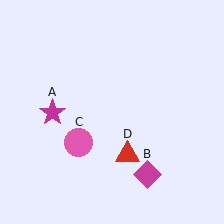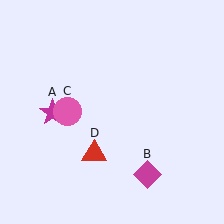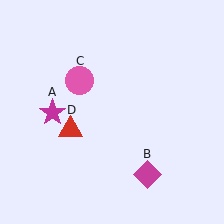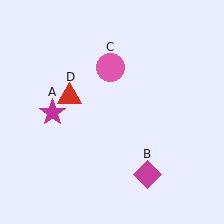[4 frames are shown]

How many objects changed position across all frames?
2 objects changed position: pink circle (object C), red triangle (object D).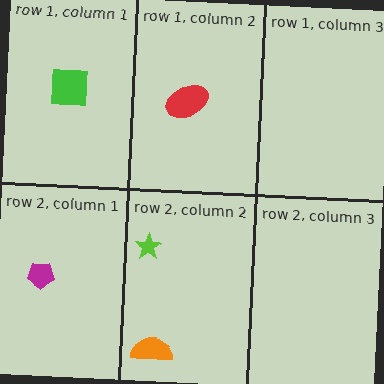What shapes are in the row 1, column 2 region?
The red ellipse.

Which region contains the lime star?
The row 2, column 2 region.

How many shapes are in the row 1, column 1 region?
1.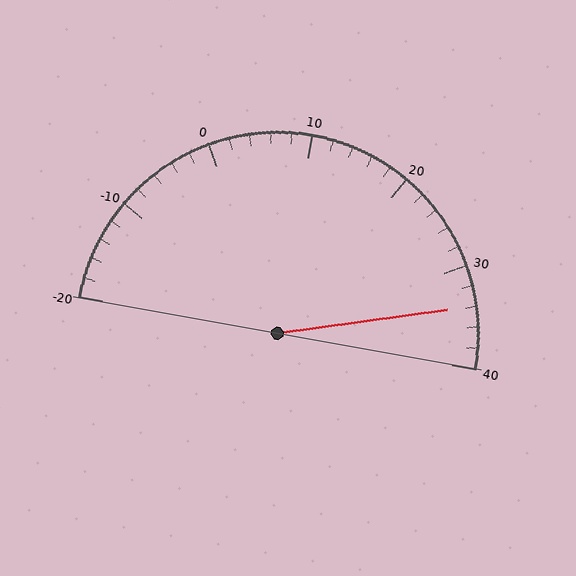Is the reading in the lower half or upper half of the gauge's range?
The reading is in the upper half of the range (-20 to 40).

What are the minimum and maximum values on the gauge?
The gauge ranges from -20 to 40.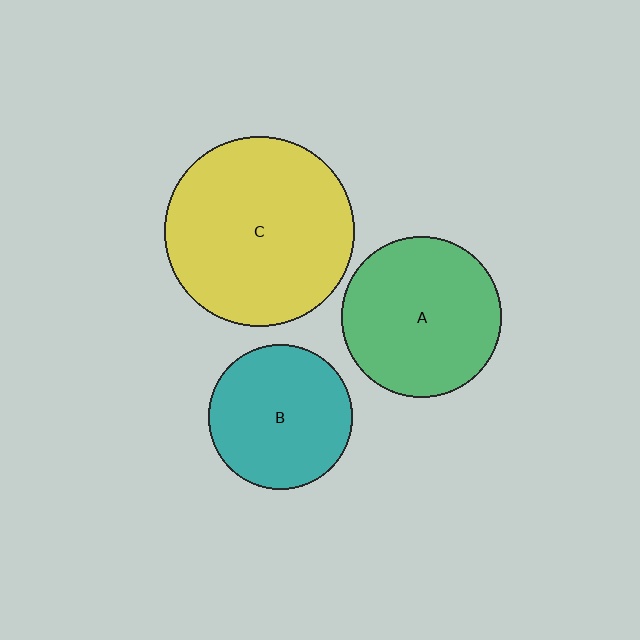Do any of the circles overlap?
No, none of the circles overlap.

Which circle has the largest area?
Circle C (yellow).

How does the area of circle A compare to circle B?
Approximately 1.2 times.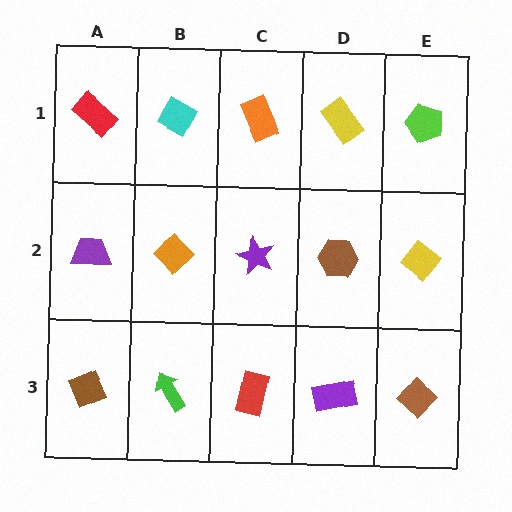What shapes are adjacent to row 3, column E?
A yellow diamond (row 2, column E), a purple rectangle (row 3, column D).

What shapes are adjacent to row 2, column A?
A red rectangle (row 1, column A), a brown diamond (row 3, column A), an orange diamond (row 2, column B).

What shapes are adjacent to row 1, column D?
A brown hexagon (row 2, column D), an orange rectangle (row 1, column C), a lime pentagon (row 1, column E).